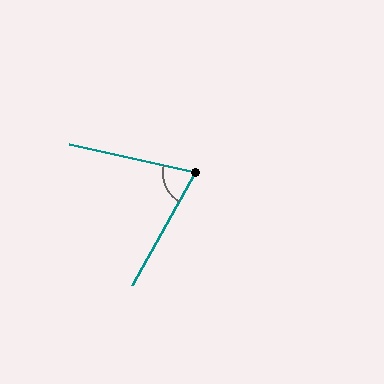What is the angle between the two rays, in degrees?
Approximately 73 degrees.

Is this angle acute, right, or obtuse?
It is acute.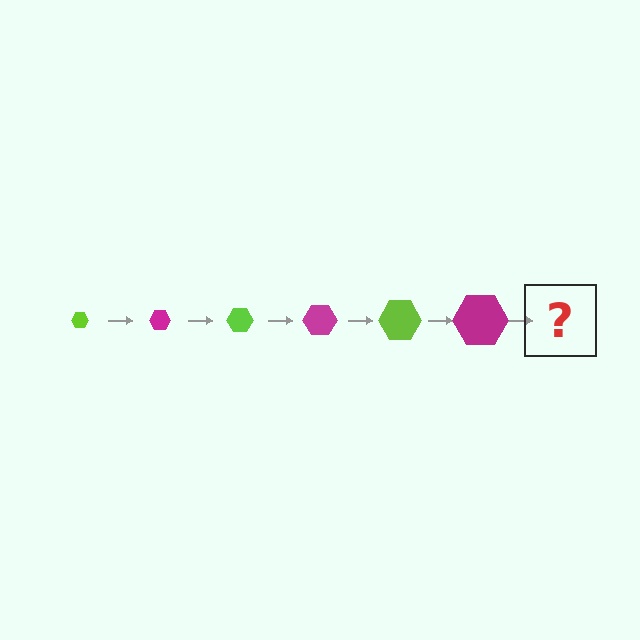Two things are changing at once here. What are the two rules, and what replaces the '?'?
The two rules are that the hexagon grows larger each step and the color cycles through lime and magenta. The '?' should be a lime hexagon, larger than the previous one.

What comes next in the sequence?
The next element should be a lime hexagon, larger than the previous one.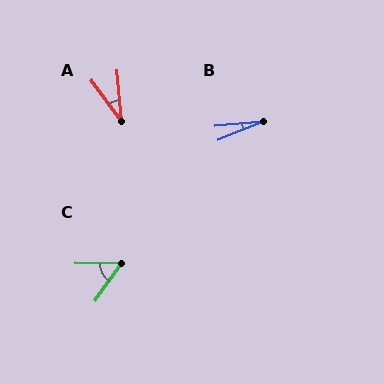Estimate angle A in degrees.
Approximately 32 degrees.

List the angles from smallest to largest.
B (17°), A (32°), C (55°).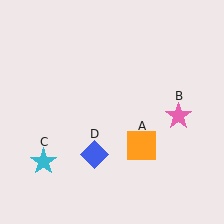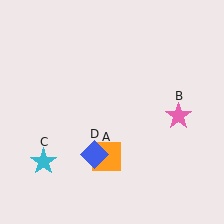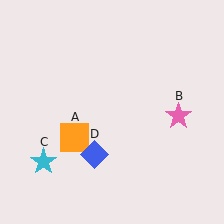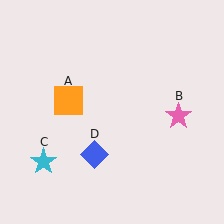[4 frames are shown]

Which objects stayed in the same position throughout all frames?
Pink star (object B) and cyan star (object C) and blue diamond (object D) remained stationary.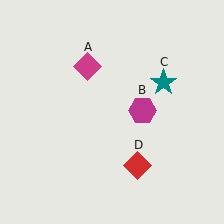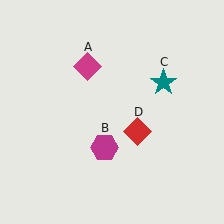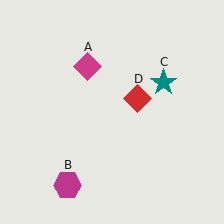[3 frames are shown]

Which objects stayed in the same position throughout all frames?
Magenta diamond (object A) and teal star (object C) remained stationary.